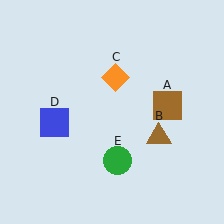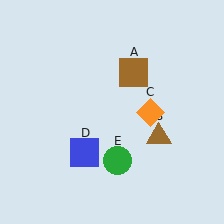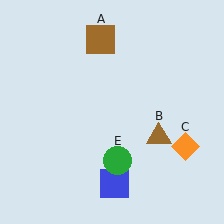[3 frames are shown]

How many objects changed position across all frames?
3 objects changed position: brown square (object A), orange diamond (object C), blue square (object D).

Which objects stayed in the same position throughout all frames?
Brown triangle (object B) and green circle (object E) remained stationary.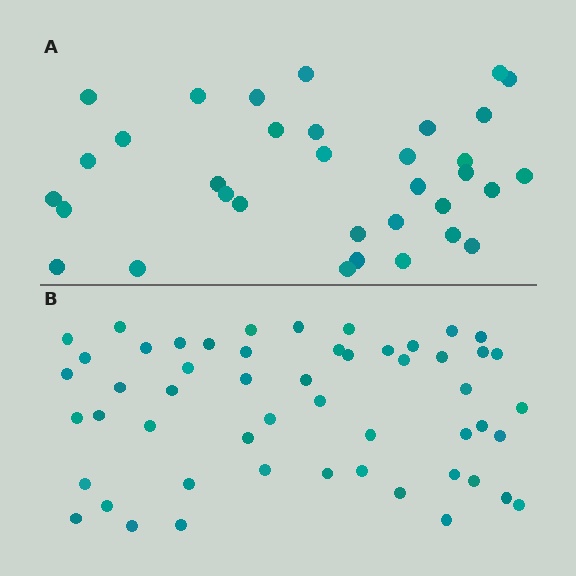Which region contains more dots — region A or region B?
Region B (the bottom region) has more dots.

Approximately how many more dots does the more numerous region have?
Region B has approximately 20 more dots than region A.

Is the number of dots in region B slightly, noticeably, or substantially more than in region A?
Region B has substantially more. The ratio is roughly 1.6 to 1.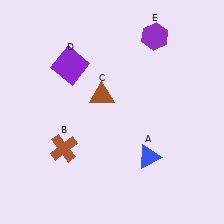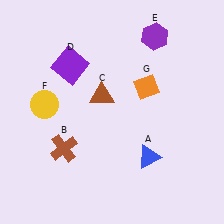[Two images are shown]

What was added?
A yellow circle (F), an orange diamond (G) were added in Image 2.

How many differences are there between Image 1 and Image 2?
There are 2 differences between the two images.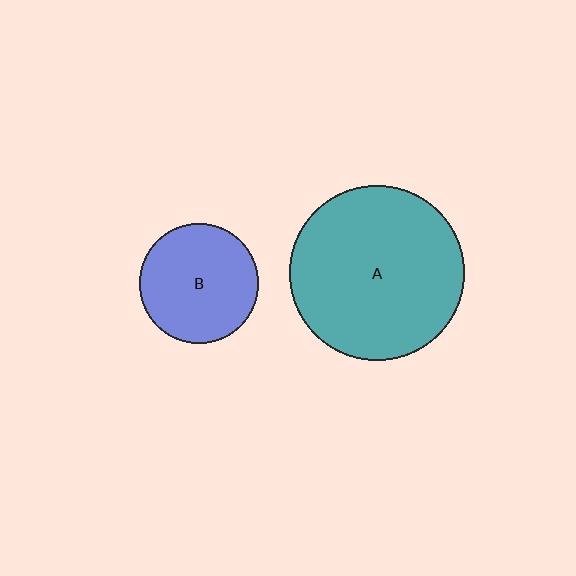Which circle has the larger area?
Circle A (teal).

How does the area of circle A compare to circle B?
Approximately 2.2 times.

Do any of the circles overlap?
No, none of the circles overlap.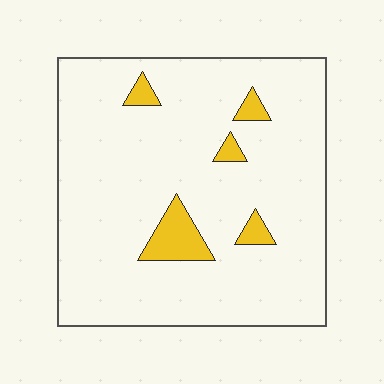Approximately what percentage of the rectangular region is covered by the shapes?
Approximately 10%.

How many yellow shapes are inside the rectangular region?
5.